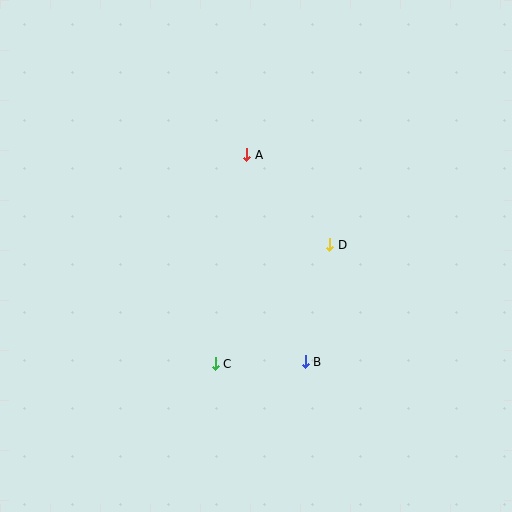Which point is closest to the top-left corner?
Point A is closest to the top-left corner.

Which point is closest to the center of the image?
Point D at (330, 245) is closest to the center.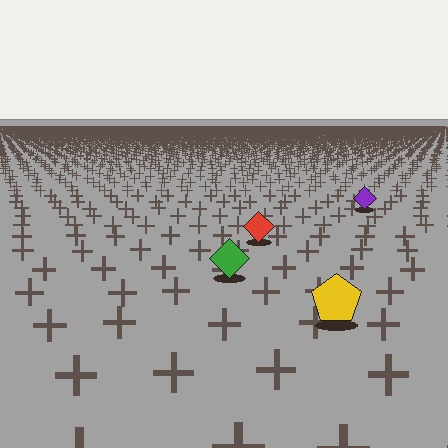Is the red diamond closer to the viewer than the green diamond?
No. The green diamond is closer — you can tell from the texture gradient: the ground texture is coarser near it.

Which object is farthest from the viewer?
The purple diamond is farthest from the viewer. It appears smaller and the ground texture around it is denser.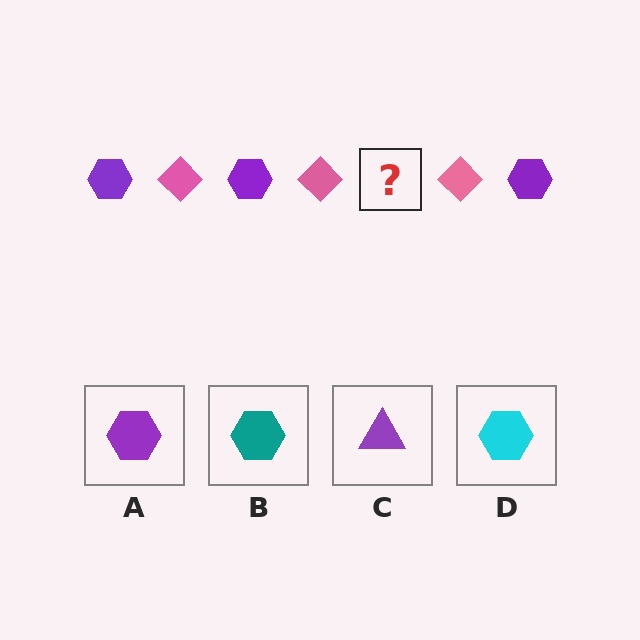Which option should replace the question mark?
Option A.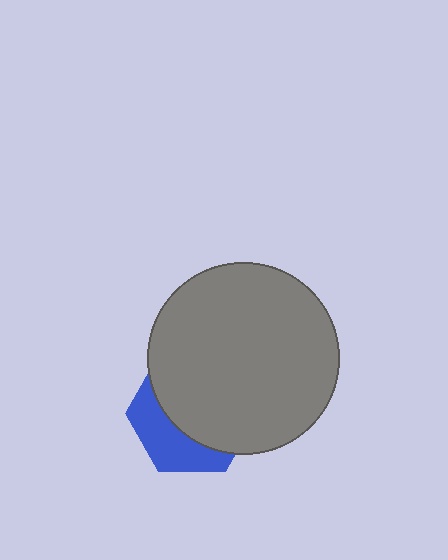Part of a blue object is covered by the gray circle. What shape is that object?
It is a hexagon.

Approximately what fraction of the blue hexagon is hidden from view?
Roughly 65% of the blue hexagon is hidden behind the gray circle.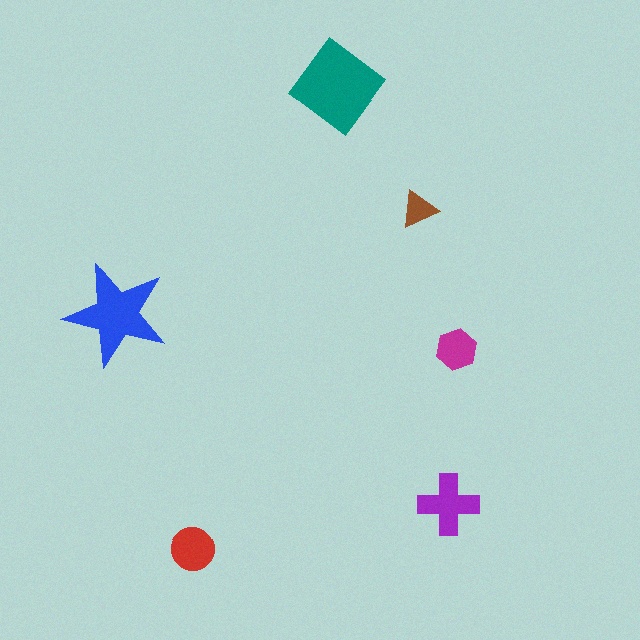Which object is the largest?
The teal diamond.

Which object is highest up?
The teal diamond is topmost.